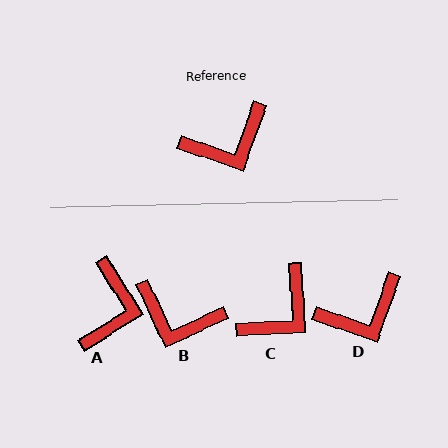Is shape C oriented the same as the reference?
No, it is off by about 23 degrees.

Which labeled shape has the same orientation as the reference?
D.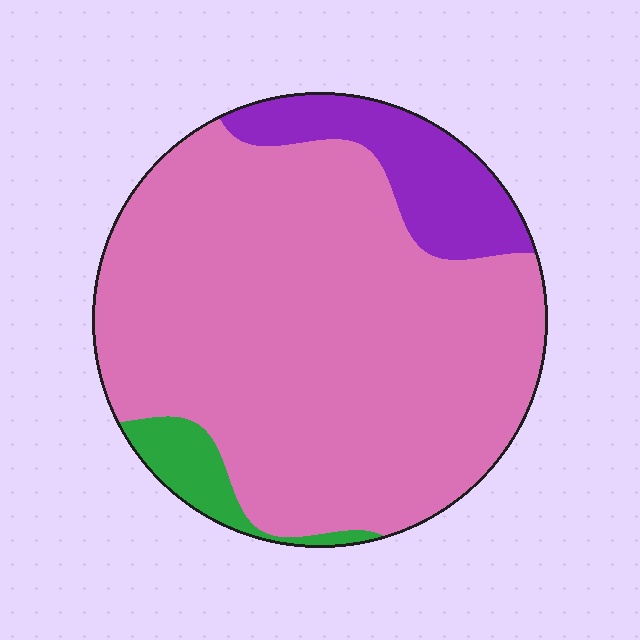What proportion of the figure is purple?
Purple covers 13% of the figure.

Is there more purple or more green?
Purple.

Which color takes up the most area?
Pink, at roughly 80%.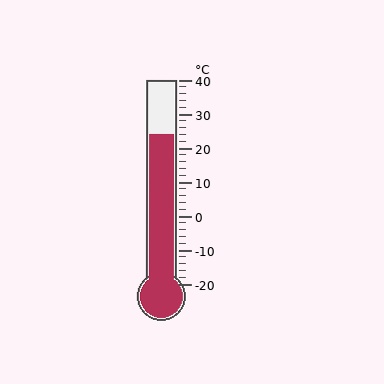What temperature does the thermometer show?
The thermometer shows approximately 24°C.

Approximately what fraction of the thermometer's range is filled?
The thermometer is filled to approximately 75% of its range.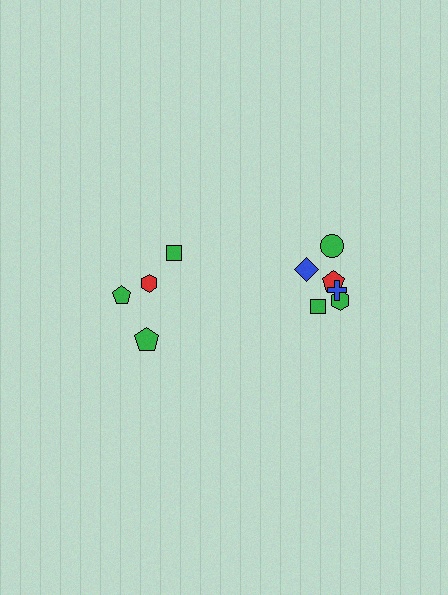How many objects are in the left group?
There are 4 objects.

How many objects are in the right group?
There are 6 objects.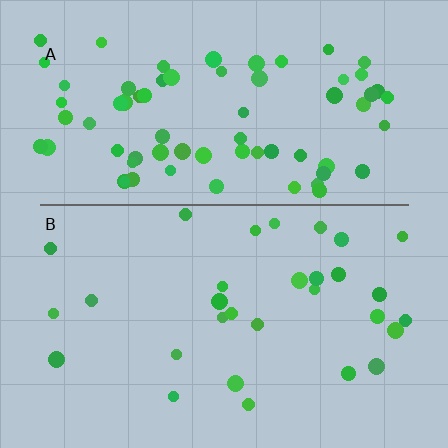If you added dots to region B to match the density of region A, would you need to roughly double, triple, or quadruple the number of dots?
Approximately double.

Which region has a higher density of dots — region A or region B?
A (the top).